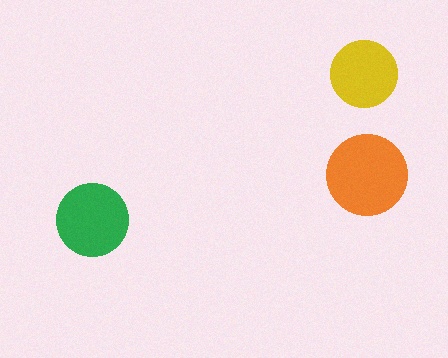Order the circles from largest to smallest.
the orange one, the green one, the yellow one.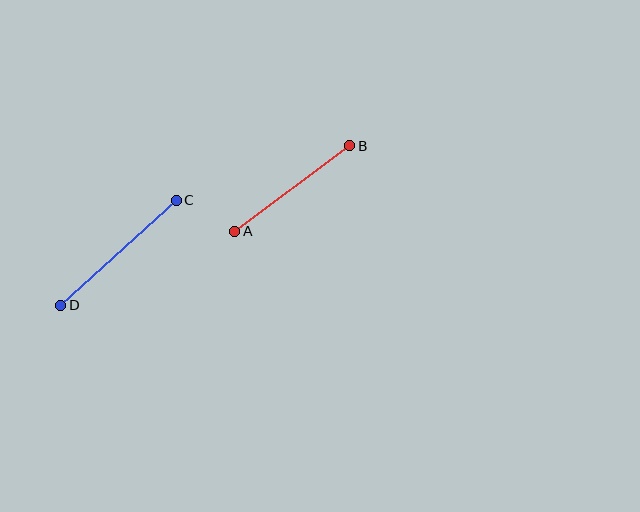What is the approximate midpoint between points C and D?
The midpoint is at approximately (118, 253) pixels.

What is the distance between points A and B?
The distance is approximately 144 pixels.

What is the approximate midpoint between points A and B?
The midpoint is at approximately (292, 188) pixels.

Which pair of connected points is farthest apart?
Points C and D are farthest apart.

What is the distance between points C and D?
The distance is approximately 156 pixels.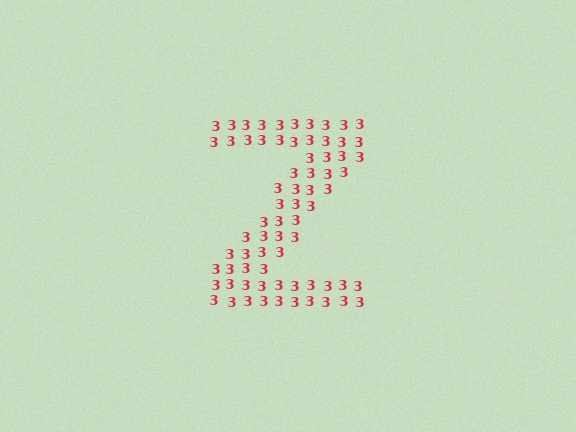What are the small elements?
The small elements are digit 3's.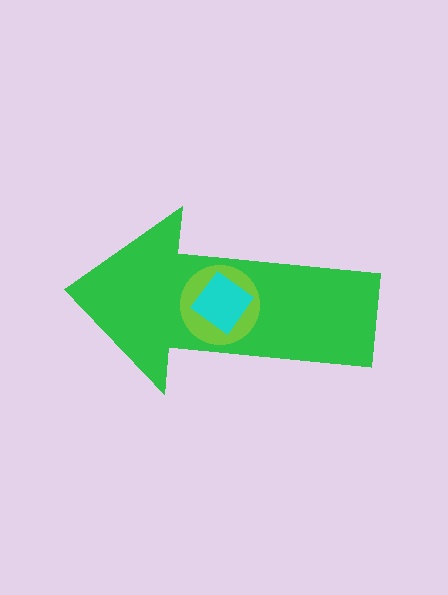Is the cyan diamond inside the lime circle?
Yes.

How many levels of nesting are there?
3.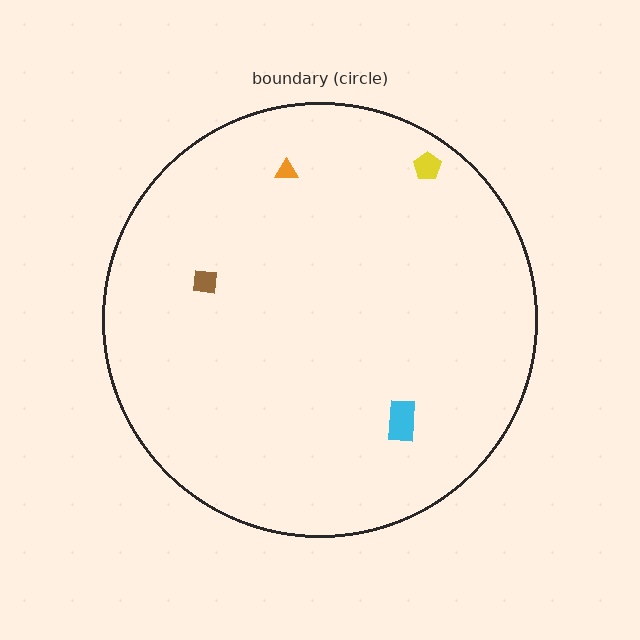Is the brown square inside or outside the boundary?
Inside.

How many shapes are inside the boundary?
4 inside, 0 outside.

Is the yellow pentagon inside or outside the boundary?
Inside.